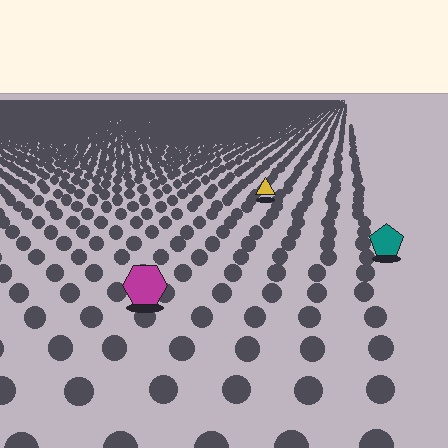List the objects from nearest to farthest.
From nearest to farthest: the magenta hexagon, the teal pentagon, the yellow triangle.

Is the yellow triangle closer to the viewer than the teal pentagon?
No. The teal pentagon is closer — you can tell from the texture gradient: the ground texture is coarser near it.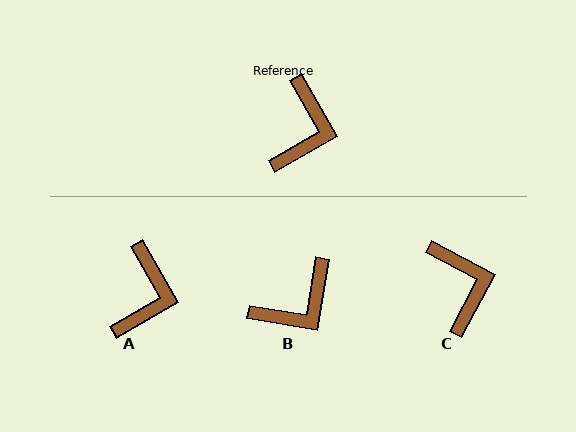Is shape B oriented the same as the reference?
No, it is off by about 39 degrees.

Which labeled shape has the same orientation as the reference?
A.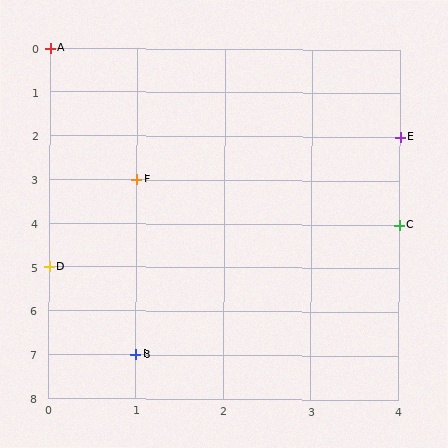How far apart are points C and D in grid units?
Points C and D are 4 columns and 1 row apart (about 4.1 grid units diagonally).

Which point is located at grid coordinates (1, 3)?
Point F is at (1, 3).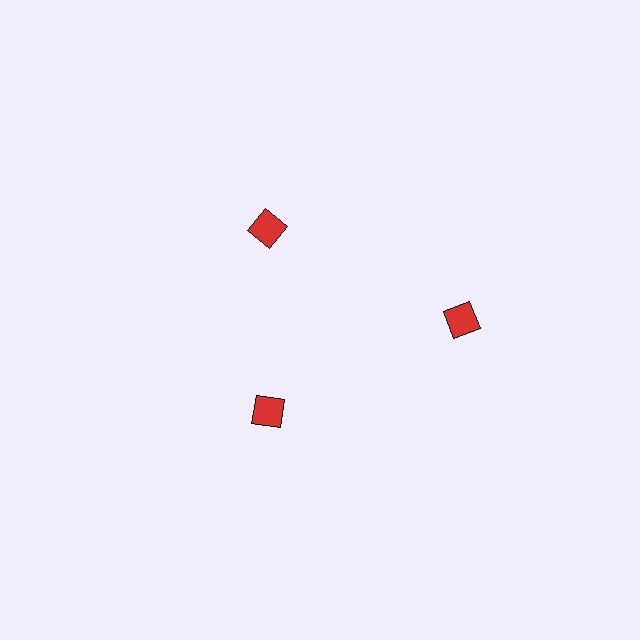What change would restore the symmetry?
The symmetry would be restored by moving it inward, back onto the ring so that all 3 squares sit at equal angles and equal distance from the center.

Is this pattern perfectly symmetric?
No. The 3 red squares are arranged in a ring, but one element near the 3 o'clock position is pushed outward from the center, breaking the 3-fold rotational symmetry.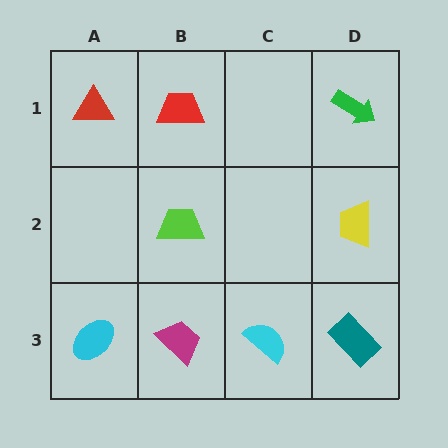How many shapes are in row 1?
3 shapes.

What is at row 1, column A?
A red triangle.